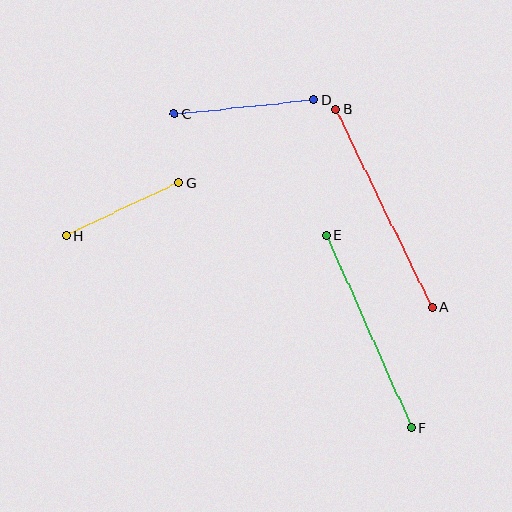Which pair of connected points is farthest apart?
Points A and B are farthest apart.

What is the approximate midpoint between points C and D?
The midpoint is at approximately (244, 107) pixels.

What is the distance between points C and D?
The distance is approximately 140 pixels.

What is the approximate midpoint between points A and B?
The midpoint is at approximately (384, 208) pixels.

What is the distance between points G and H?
The distance is approximately 125 pixels.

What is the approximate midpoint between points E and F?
The midpoint is at approximately (369, 332) pixels.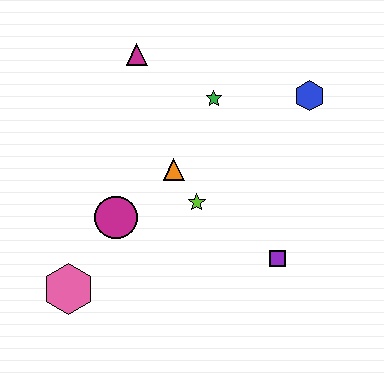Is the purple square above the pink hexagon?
Yes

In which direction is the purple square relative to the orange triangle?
The purple square is to the right of the orange triangle.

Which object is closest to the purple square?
The lime star is closest to the purple square.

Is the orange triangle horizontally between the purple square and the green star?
No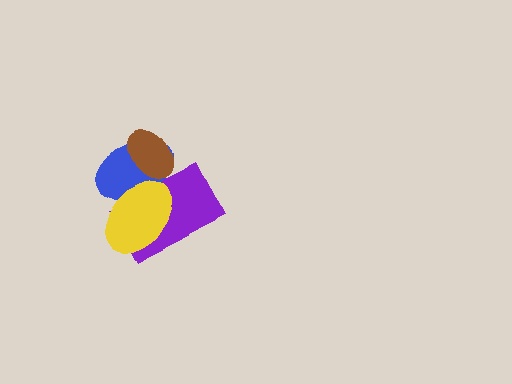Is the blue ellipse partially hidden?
Yes, it is partially covered by another shape.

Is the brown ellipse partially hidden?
Yes, it is partially covered by another shape.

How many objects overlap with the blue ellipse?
3 objects overlap with the blue ellipse.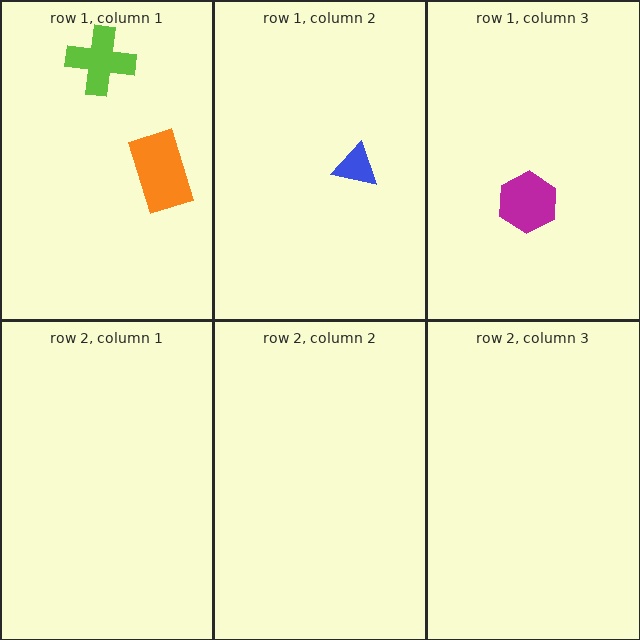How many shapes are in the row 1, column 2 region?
1.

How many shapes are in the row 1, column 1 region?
2.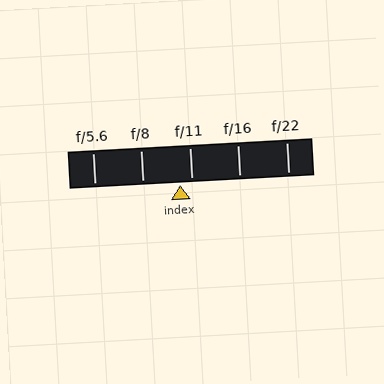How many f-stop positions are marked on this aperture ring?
There are 5 f-stop positions marked.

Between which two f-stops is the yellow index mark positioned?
The index mark is between f/8 and f/11.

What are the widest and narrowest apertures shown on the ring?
The widest aperture shown is f/5.6 and the narrowest is f/22.